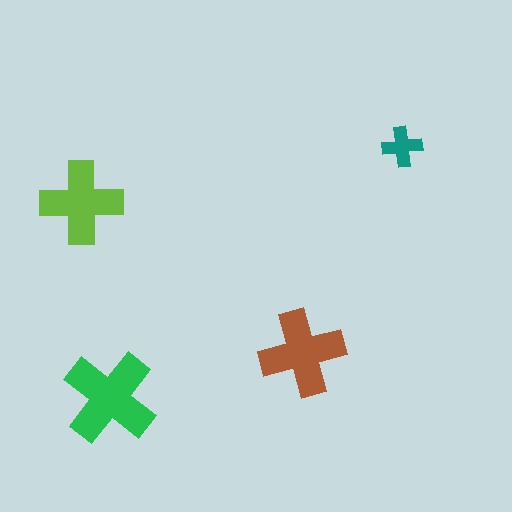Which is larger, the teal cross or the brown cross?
The brown one.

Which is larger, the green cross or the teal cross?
The green one.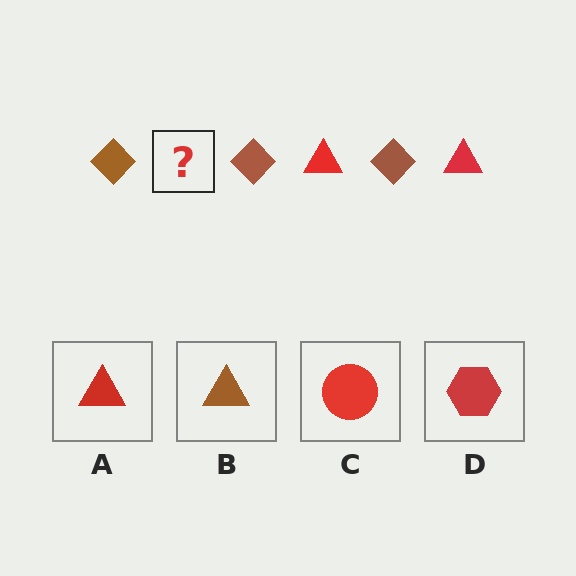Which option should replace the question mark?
Option A.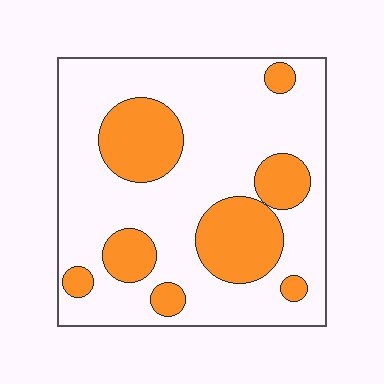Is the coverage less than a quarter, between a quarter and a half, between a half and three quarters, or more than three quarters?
Between a quarter and a half.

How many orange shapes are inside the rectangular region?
8.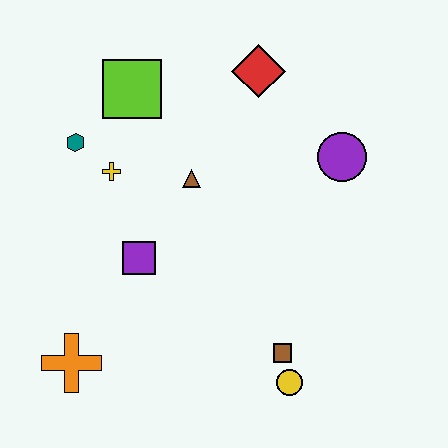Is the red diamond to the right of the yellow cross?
Yes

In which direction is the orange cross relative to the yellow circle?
The orange cross is to the left of the yellow circle.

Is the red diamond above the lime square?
Yes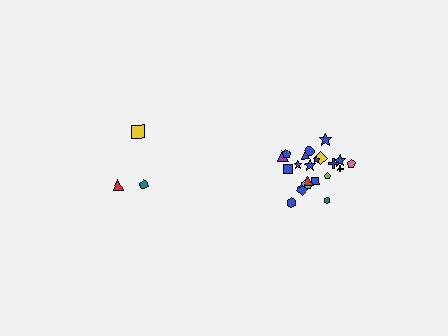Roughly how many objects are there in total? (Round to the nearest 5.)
Roughly 25 objects in total.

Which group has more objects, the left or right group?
The right group.